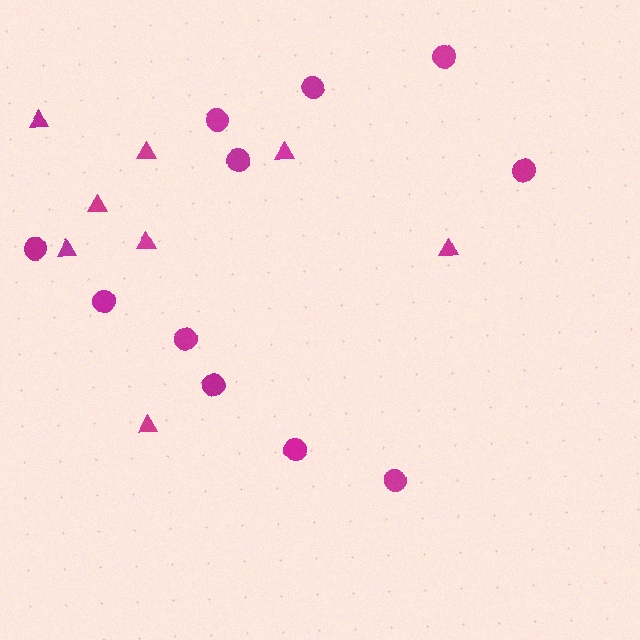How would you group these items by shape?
There are 2 groups: one group of triangles (8) and one group of circles (11).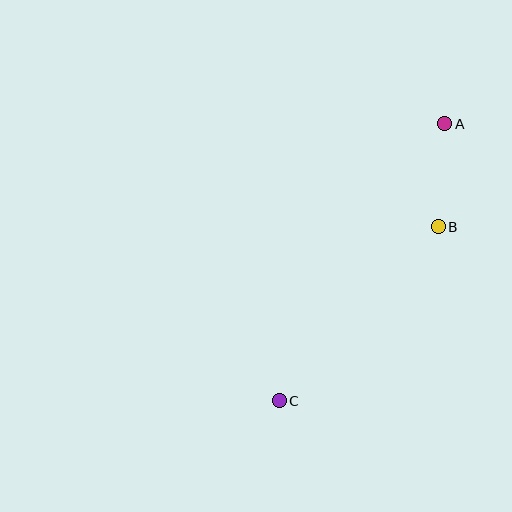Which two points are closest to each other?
Points A and B are closest to each other.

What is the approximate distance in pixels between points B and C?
The distance between B and C is approximately 236 pixels.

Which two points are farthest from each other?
Points A and C are farthest from each other.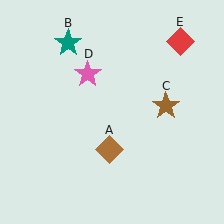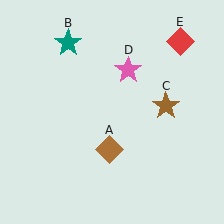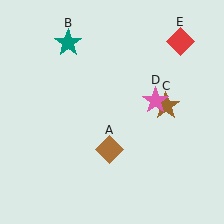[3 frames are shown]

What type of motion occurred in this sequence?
The pink star (object D) rotated clockwise around the center of the scene.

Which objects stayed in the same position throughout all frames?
Brown diamond (object A) and teal star (object B) and brown star (object C) and red diamond (object E) remained stationary.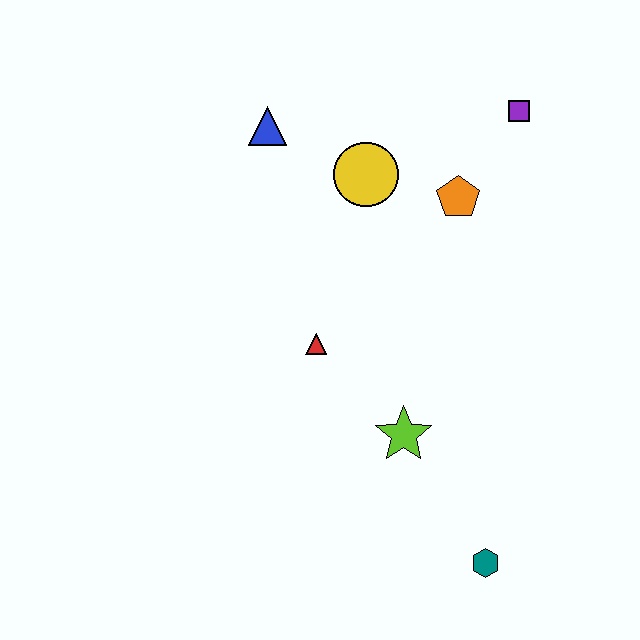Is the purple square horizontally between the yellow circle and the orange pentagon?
No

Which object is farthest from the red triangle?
The purple square is farthest from the red triangle.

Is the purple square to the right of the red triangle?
Yes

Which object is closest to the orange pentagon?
The yellow circle is closest to the orange pentagon.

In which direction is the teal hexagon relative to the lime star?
The teal hexagon is below the lime star.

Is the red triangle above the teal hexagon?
Yes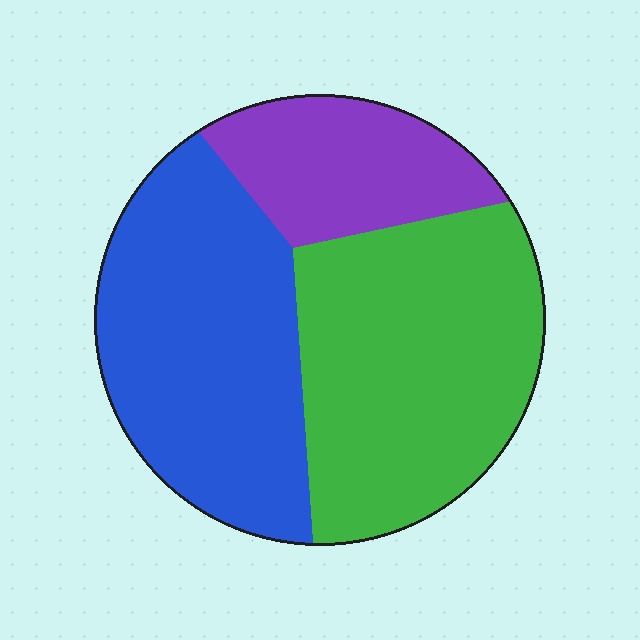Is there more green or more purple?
Green.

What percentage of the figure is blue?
Blue takes up about two fifths (2/5) of the figure.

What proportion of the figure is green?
Green covers about 40% of the figure.